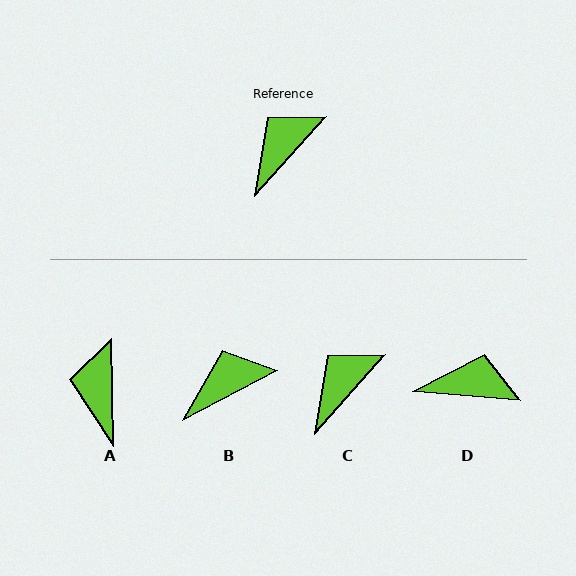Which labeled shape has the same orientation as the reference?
C.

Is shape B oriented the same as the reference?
No, it is off by about 21 degrees.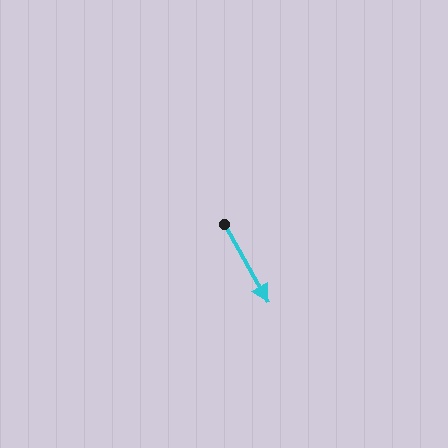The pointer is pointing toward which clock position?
Roughly 5 o'clock.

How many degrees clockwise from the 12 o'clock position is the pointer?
Approximately 151 degrees.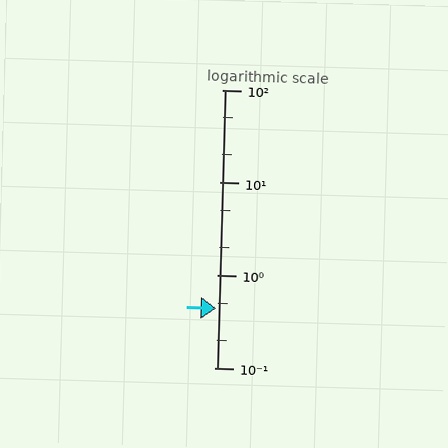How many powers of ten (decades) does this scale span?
The scale spans 3 decades, from 0.1 to 100.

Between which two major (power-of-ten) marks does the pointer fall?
The pointer is between 0.1 and 1.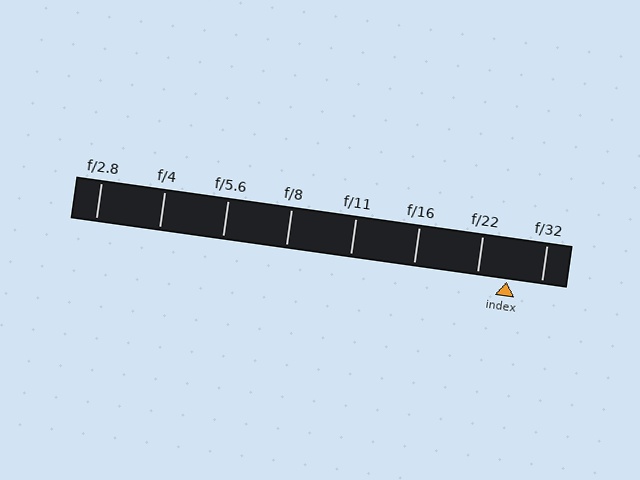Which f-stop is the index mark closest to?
The index mark is closest to f/22.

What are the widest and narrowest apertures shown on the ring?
The widest aperture shown is f/2.8 and the narrowest is f/32.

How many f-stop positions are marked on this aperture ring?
There are 8 f-stop positions marked.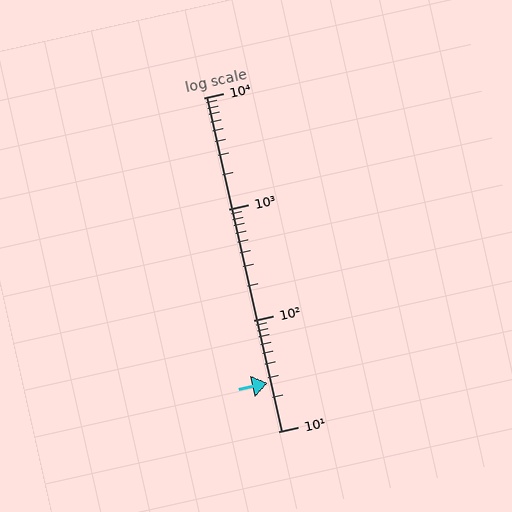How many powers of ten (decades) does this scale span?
The scale spans 3 decades, from 10 to 10000.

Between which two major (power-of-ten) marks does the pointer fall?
The pointer is between 10 and 100.